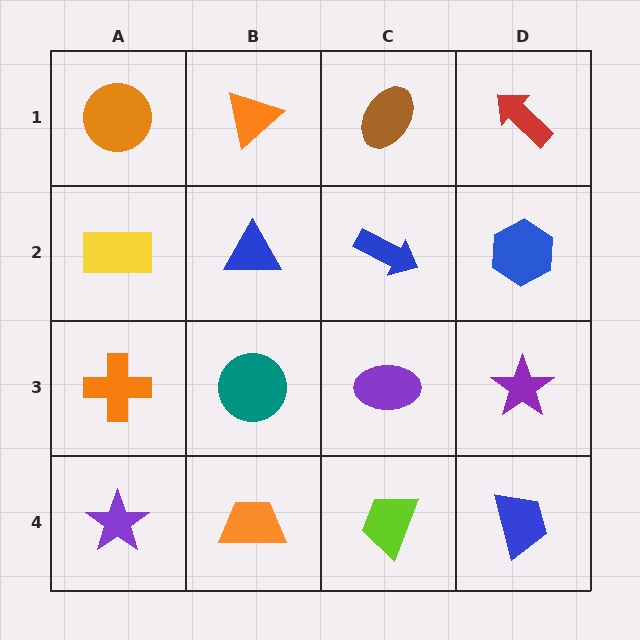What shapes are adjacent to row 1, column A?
A yellow rectangle (row 2, column A), an orange triangle (row 1, column B).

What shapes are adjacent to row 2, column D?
A red arrow (row 1, column D), a purple star (row 3, column D), a blue arrow (row 2, column C).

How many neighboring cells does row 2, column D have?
3.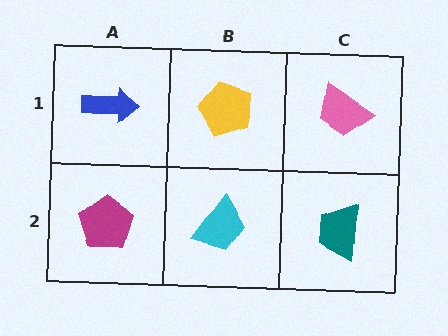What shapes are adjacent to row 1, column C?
A teal trapezoid (row 2, column C), a yellow pentagon (row 1, column B).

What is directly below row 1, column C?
A teal trapezoid.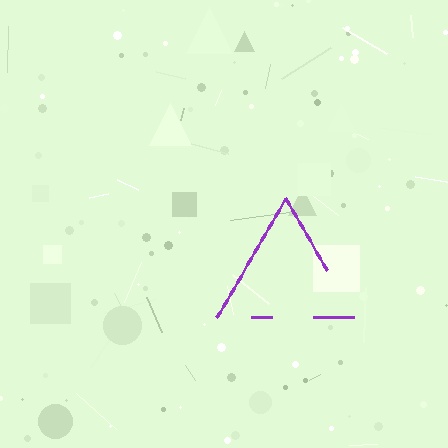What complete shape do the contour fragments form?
The contour fragments form a triangle.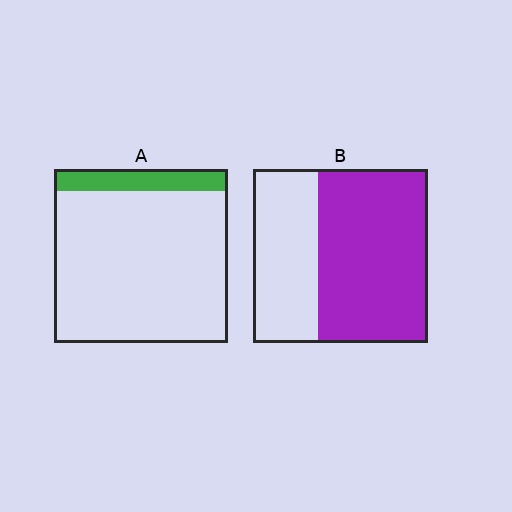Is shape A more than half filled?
No.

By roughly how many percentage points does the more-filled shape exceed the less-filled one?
By roughly 50 percentage points (B over A).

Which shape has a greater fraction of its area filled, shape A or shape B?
Shape B.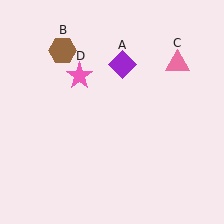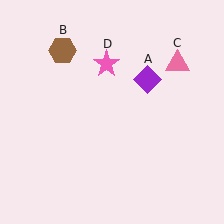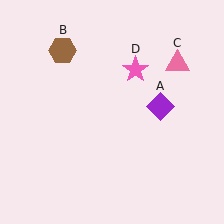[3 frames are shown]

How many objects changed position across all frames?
2 objects changed position: purple diamond (object A), pink star (object D).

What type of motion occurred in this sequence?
The purple diamond (object A), pink star (object D) rotated clockwise around the center of the scene.